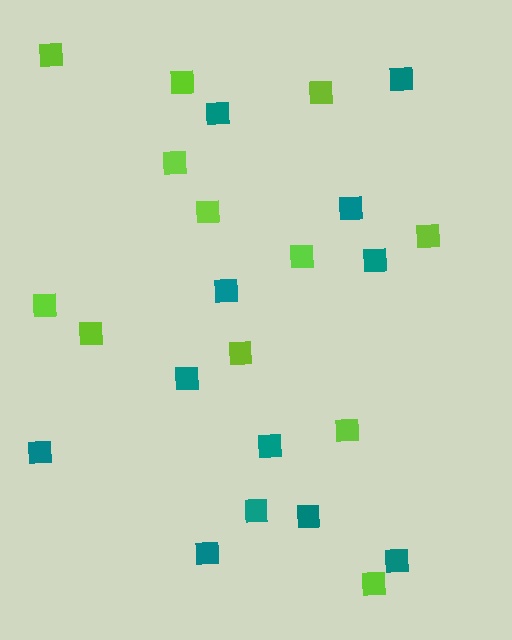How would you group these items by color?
There are 2 groups: one group of lime squares (12) and one group of teal squares (12).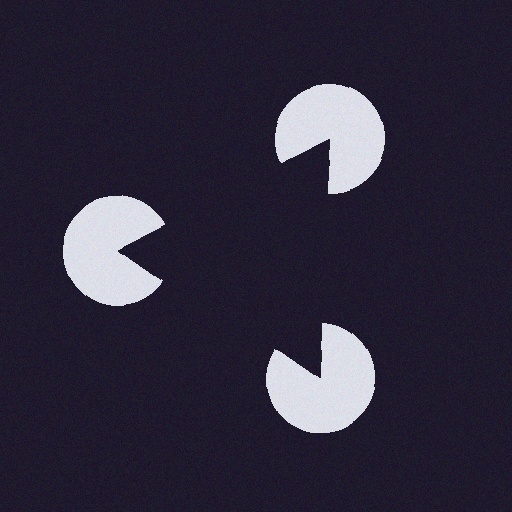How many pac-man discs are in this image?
There are 3 — one at each vertex of the illusory triangle.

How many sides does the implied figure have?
3 sides.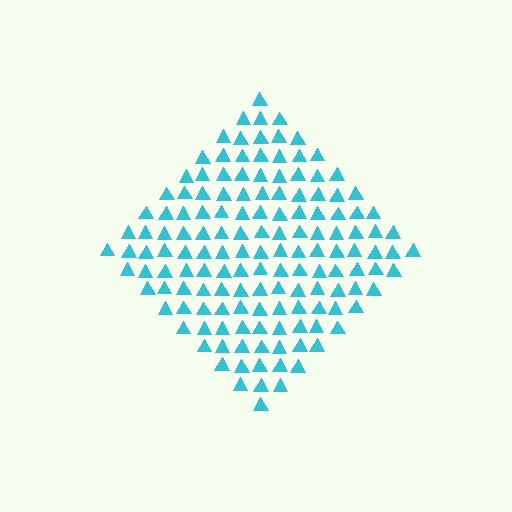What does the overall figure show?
The overall figure shows a diamond.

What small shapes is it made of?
It is made of small triangles.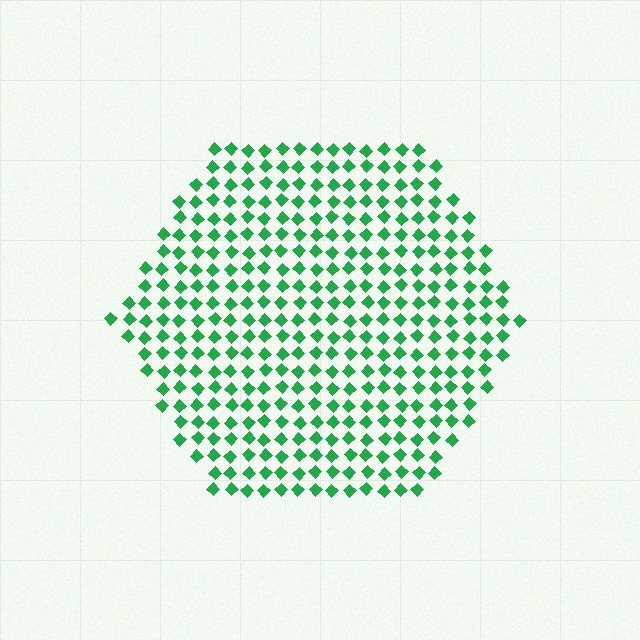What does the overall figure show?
The overall figure shows a hexagon.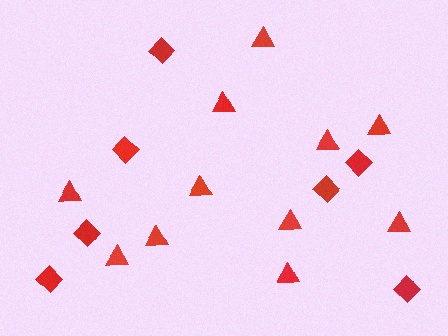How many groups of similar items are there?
There are 2 groups: one group of triangles (11) and one group of diamonds (7).